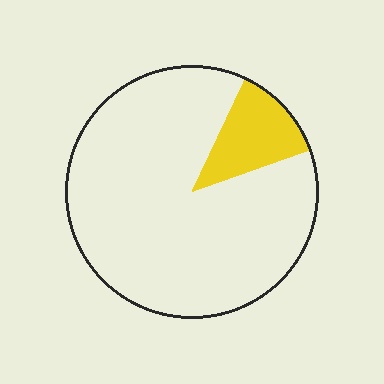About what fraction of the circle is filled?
About one eighth (1/8).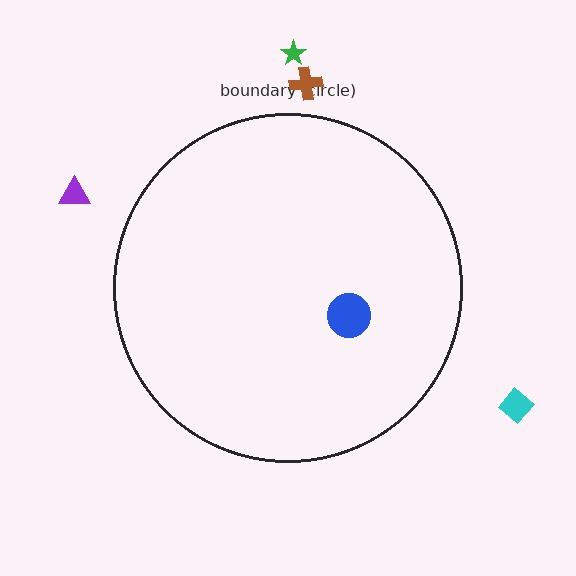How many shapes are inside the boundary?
1 inside, 4 outside.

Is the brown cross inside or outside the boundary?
Outside.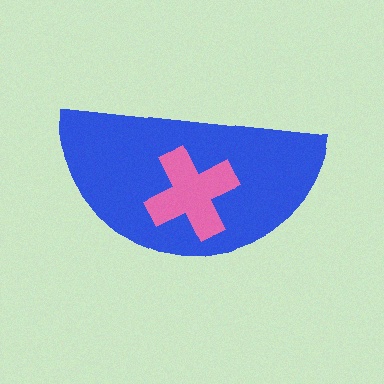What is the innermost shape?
The pink cross.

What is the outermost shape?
The blue semicircle.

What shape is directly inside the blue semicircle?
The pink cross.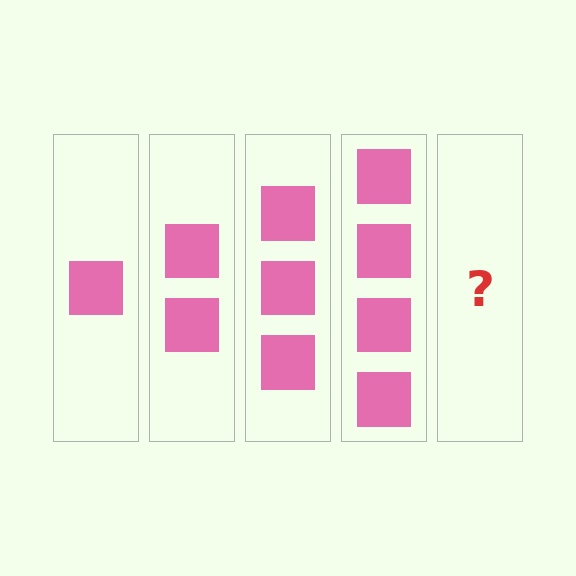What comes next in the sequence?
The next element should be 5 squares.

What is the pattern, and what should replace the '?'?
The pattern is that each step adds one more square. The '?' should be 5 squares.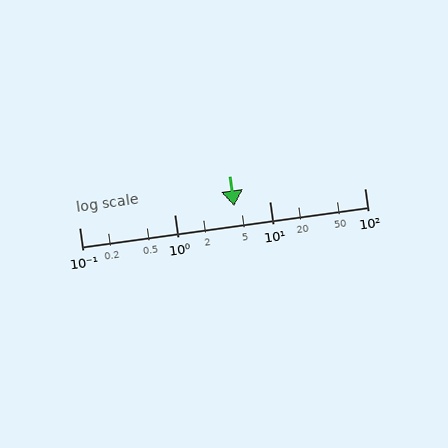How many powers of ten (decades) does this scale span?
The scale spans 3 decades, from 0.1 to 100.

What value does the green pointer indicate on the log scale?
The pointer indicates approximately 4.3.